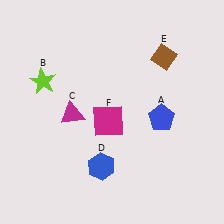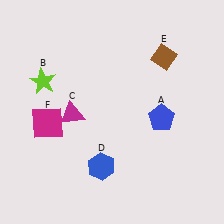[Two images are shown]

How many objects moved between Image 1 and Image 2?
1 object moved between the two images.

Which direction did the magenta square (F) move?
The magenta square (F) moved left.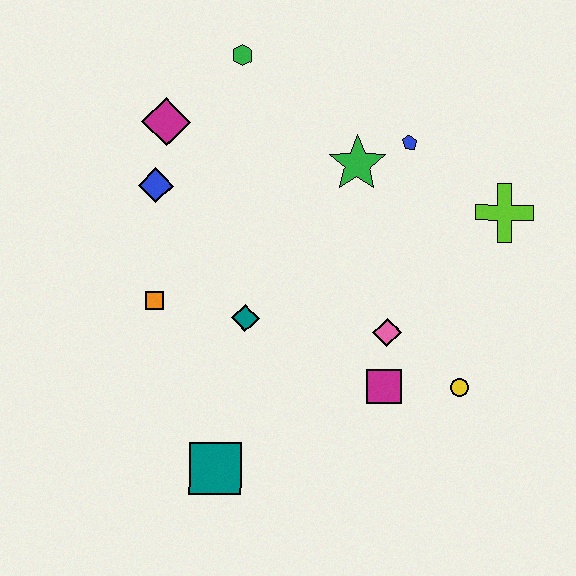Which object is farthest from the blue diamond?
The yellow circle is farthest from the blue diamond.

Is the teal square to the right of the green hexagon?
No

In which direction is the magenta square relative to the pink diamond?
The magenta square is below the pink diamond.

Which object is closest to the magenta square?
The pink diamond is closest to the magenta square.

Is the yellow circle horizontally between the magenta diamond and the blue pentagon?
No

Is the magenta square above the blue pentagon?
No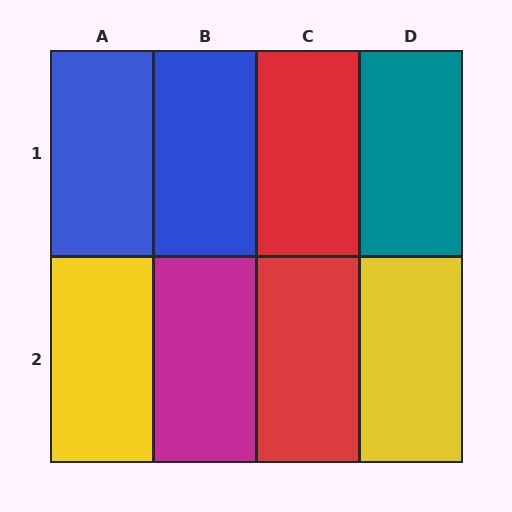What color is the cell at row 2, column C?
Red.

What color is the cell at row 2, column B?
Magenta.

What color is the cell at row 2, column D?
Yellow.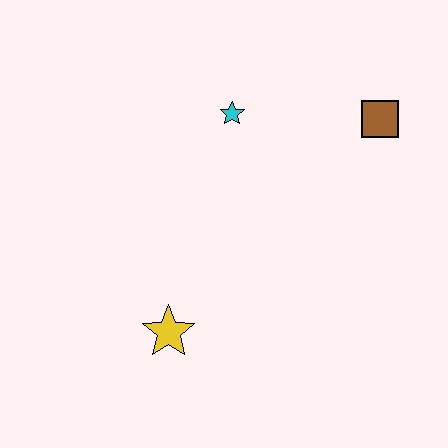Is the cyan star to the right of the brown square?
No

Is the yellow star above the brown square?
No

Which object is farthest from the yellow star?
The brown square is farthest from the yellow star.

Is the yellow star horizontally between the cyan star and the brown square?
No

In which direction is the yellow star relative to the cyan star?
The yellow star is below the cyan star.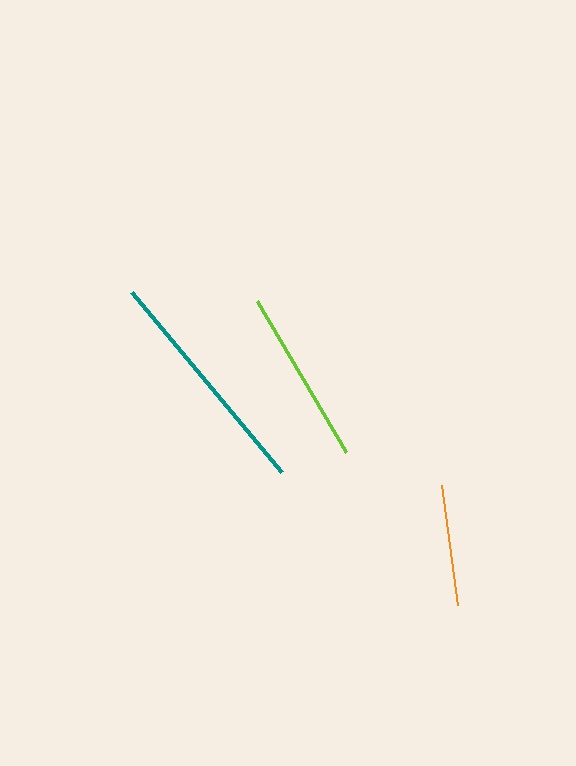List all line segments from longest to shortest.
From longest to shortest: teal, lime, orange.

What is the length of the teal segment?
The teal segment is approximately 234 pixels long.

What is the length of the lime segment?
The lime segment is approximately 176 pixels long.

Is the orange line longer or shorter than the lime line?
The lime line is longer than the orange line.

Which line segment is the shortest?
The orange line is the shortest at approximately 121 pixels.